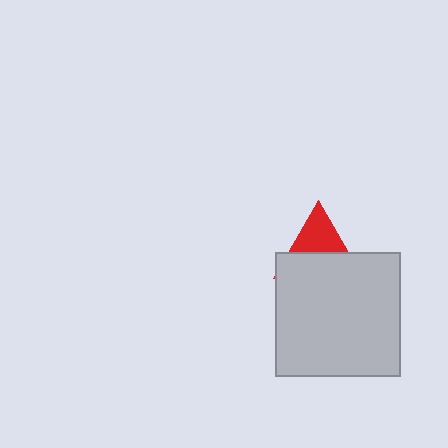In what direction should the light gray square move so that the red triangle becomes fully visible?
The light gray square should move down. That is the shortest direction to clear the overlap and leave the red triangle fully visible.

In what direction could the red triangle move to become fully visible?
The red triangle could move up. That would shift it out from behind the light gray square entirely.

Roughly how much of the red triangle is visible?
A small part of it is visible (roughly 42%).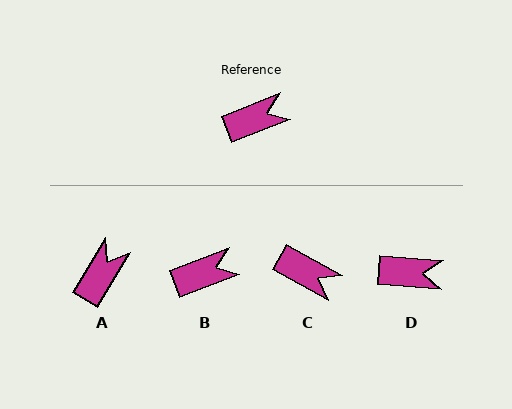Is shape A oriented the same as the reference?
No, it is off by about 38 degrees.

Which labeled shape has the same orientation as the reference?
B.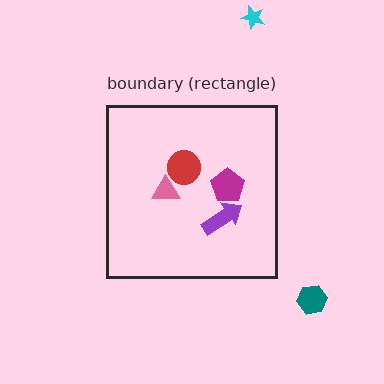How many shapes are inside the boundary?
4 inside, 2 outside.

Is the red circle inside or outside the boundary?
Inside.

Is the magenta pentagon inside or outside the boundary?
Inside.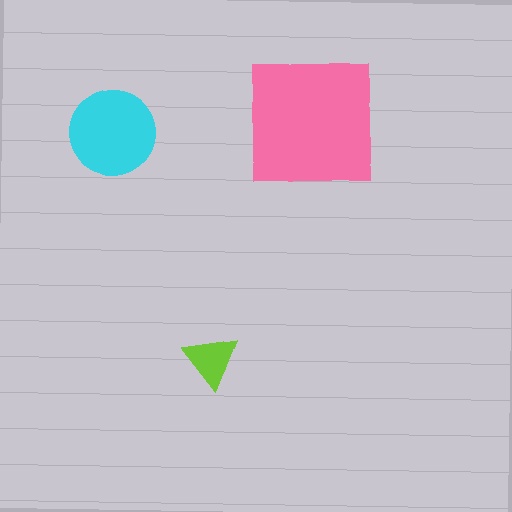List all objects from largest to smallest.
The pink square, the cyan circle, the lime triangle.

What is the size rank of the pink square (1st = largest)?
1st.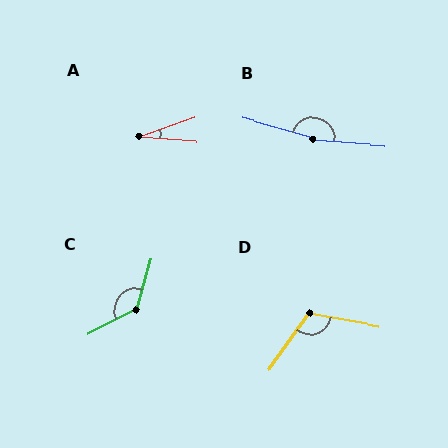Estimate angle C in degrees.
Approximately 133 degrees.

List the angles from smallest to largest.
A (23°), D (115°), C (133°), B (169°).